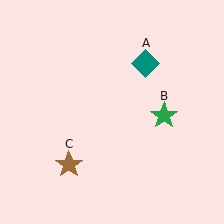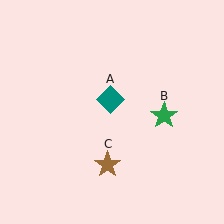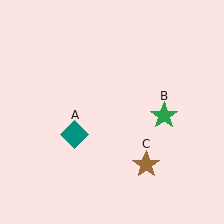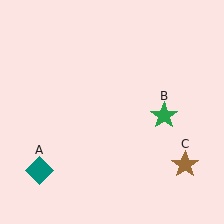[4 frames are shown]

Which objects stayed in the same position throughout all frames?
Green star (object B) remained stationary.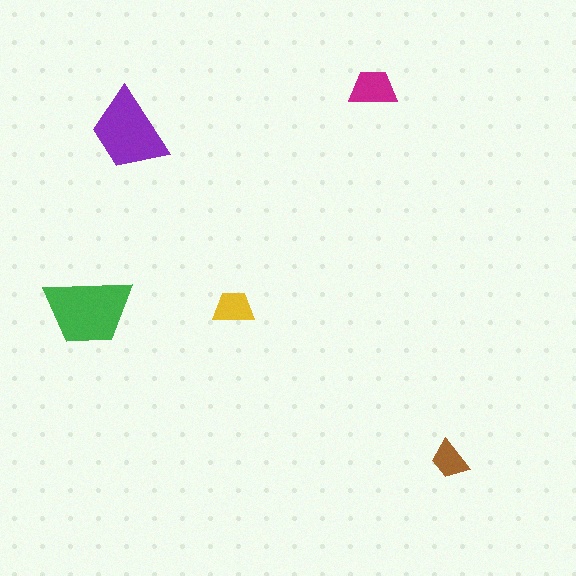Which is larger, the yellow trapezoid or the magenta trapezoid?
The magenta one.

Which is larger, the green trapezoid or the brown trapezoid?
The green one.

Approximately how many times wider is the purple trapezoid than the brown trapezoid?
About 2 times wider.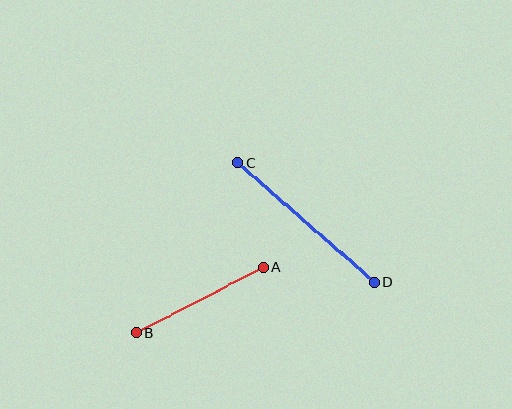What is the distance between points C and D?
The distance is approximately 181 pixels.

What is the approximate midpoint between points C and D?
The midpoint is at approximately (306, 223) pixels.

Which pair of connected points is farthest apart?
Points C and D are farthest apart.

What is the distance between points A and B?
The distance is approximately 143 pixels.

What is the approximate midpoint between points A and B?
The midpoint is at approximately (200, 300) pixels.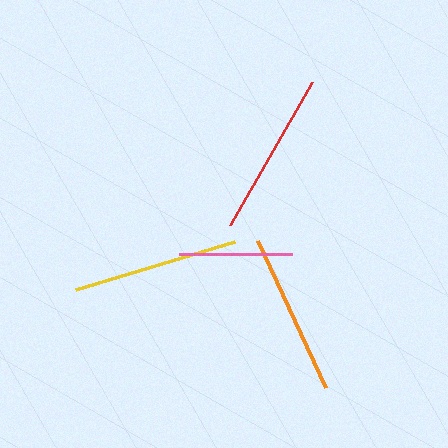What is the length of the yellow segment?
The yellow segment is approximately 166 pixels long.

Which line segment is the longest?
The yellow line is the longest at approximately 166 pixels.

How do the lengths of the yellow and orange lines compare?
The yellow and orange lines are approximately the same length.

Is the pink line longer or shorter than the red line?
The red line is longer than the pink line.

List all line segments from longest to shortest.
From longest to shortest: yellow, red, orange, pink.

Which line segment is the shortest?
The pink line is the shortest at approximately 113 pixels.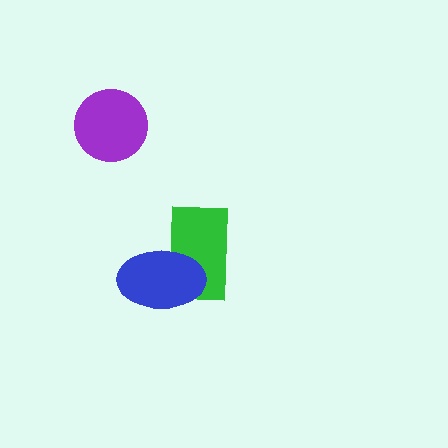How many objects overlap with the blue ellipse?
1 object overlaps with the blue ellipse.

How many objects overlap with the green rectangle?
1 object overlaps with the green rectangle.